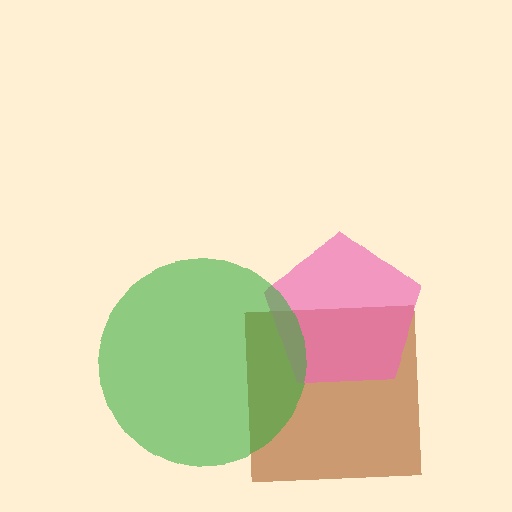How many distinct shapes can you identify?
There are 3 distinct shapes: a brown square, a pink pentagon, a green circle.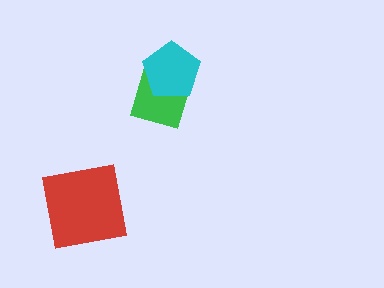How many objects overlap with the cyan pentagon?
1 object overlaps with the cyan pentagon.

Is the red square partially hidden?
No, no other shape covers it.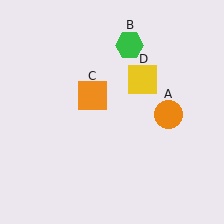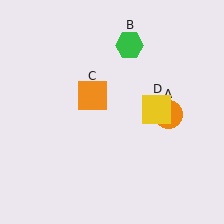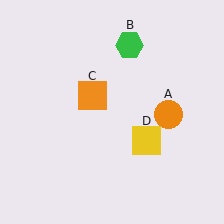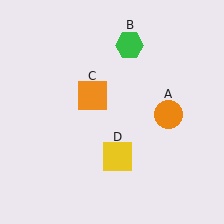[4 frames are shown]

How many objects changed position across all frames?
1 object changed position: yellow square (object D).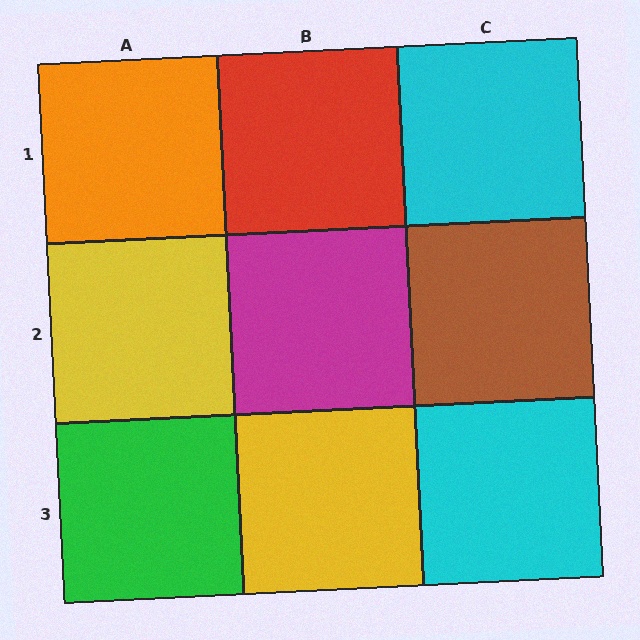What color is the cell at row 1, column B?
Red.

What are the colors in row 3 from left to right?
Green, yellow, cyan.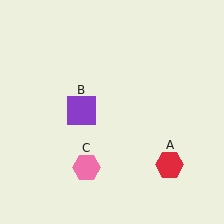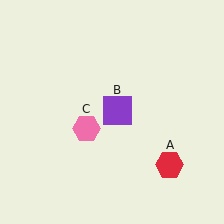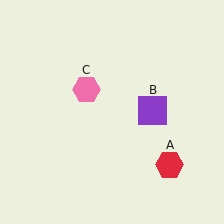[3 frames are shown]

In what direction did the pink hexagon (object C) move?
The pink hexagon (object C) moved up.